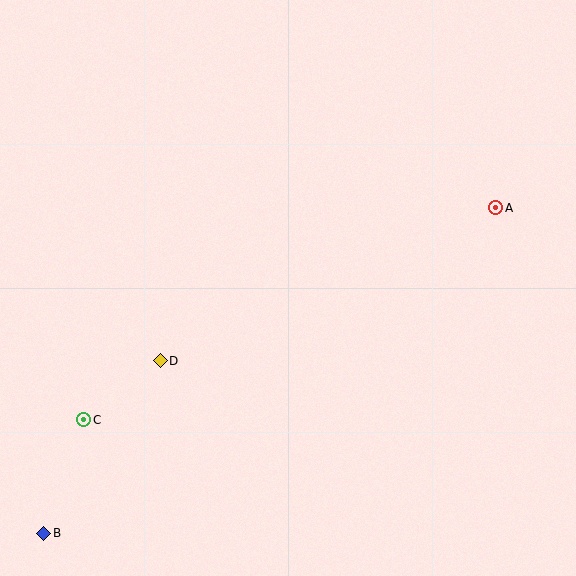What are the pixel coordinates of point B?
Point B is at (44, 533).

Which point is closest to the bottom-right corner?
Point A is closest to the bottom-right corner.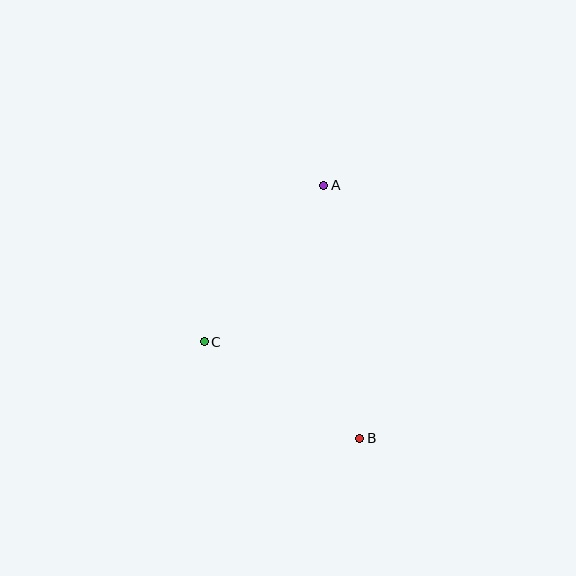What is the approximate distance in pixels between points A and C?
The distance between A and C is approximately 197 pixels.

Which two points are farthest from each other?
Points A and B are farthest from each other.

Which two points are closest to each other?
Points B and C are closest to each other.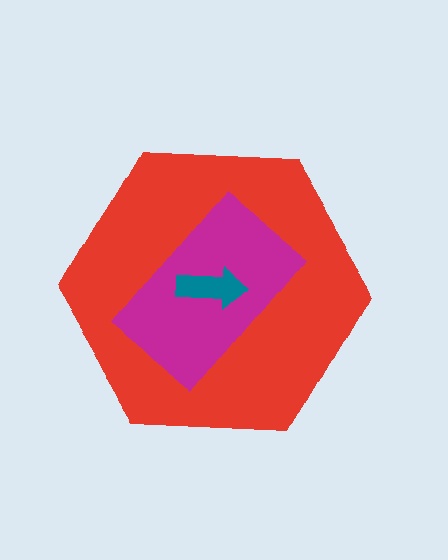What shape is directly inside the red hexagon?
The magenta rectangle.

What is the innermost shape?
The teal arrow.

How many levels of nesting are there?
3.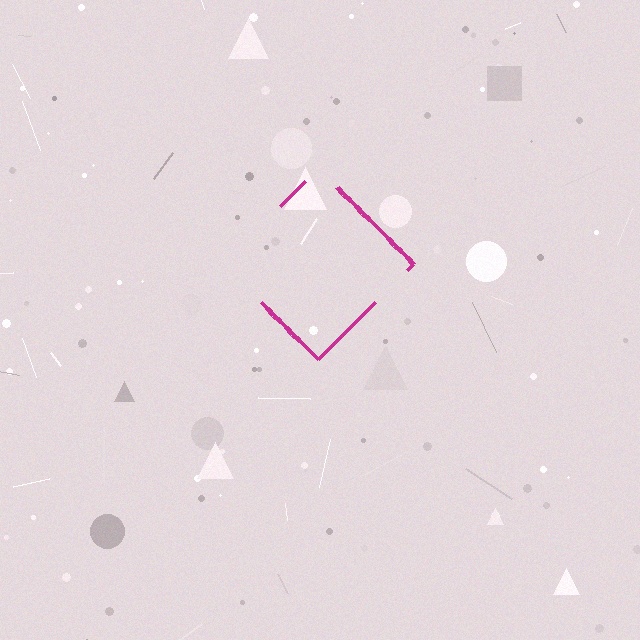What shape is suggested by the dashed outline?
The dashed outline suggests a diamond.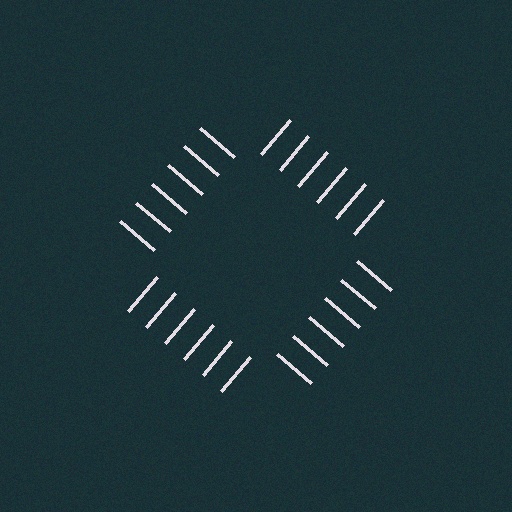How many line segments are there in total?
24 — 6 along each of the 4 edges.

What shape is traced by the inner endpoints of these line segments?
An illusory square — the line segments terminate on its edges but no continuous stroke is drawn.